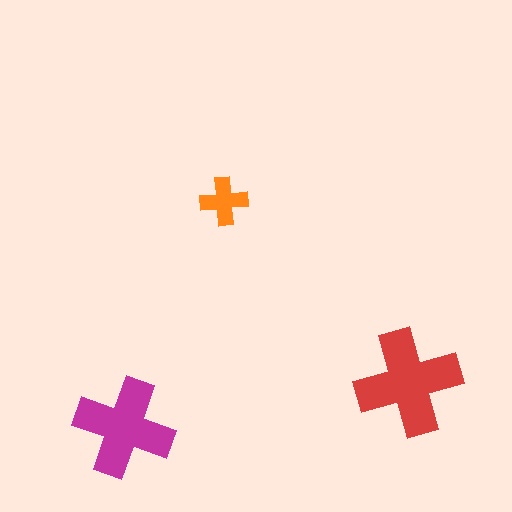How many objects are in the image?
There are 3 objects in the image.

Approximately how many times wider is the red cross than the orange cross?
About 2 times wider.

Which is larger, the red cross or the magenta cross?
The red one.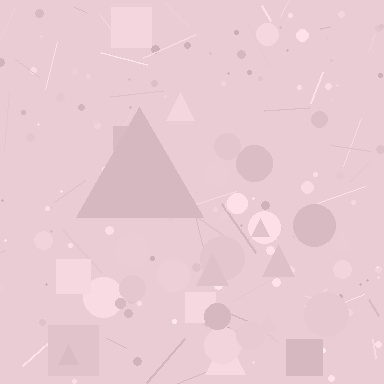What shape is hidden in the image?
A triangle is hidden in the image.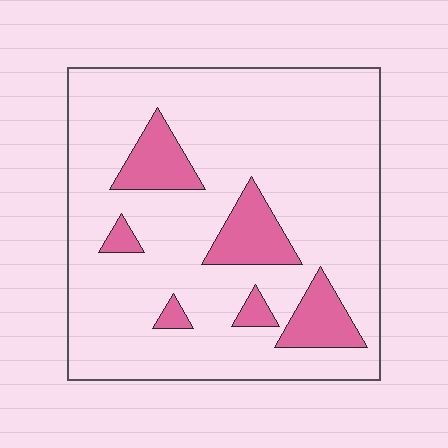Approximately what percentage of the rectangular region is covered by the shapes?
Approximately 15%.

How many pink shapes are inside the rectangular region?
6.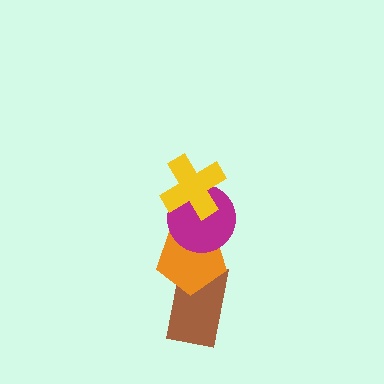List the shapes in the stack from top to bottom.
From top to bottom: the yellow cross, the magenta circle, the orange pentagon, the brown rectangle.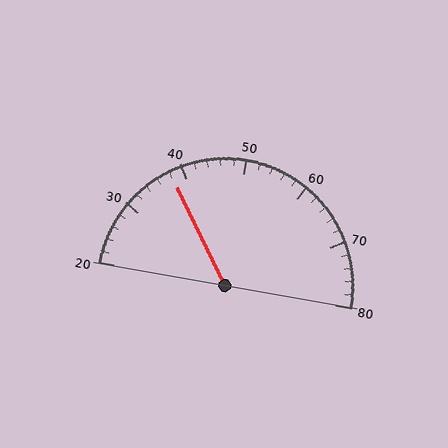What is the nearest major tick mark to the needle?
The nearest major tick mark is 40.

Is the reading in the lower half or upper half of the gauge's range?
The reading is in the lower half of the range (20 to 80).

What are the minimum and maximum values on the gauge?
The gauge ranges from 20 to 80.